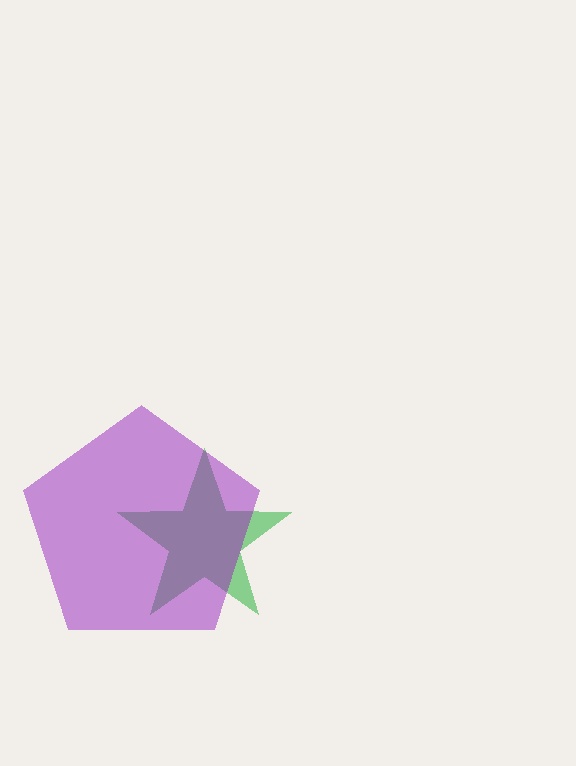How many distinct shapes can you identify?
There are 2 distinct shapes: a green star, a purple pentagon.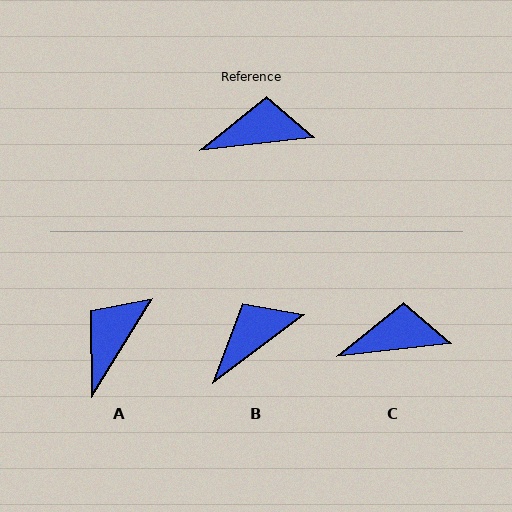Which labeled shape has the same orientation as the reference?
C.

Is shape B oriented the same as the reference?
No, it is off by about 30 degrees.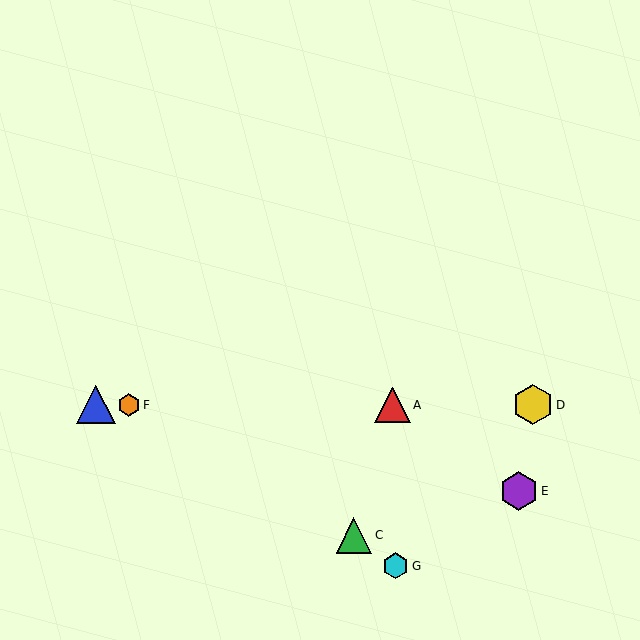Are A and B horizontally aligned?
Yes, both are at y≈405.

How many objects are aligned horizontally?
4 objects (A, B, D, F) are aligned horizontally.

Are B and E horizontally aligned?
No, B is at y≈405 and E is at y≈491.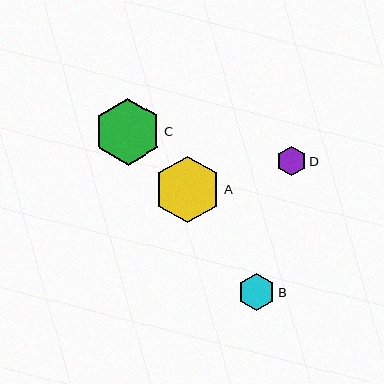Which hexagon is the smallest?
Hexagon D is the smallest with a size of approximately 29 pixels.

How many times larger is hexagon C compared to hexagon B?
Hexagon C is approximately 1.8 times the size of hexagon B.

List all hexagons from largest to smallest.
From largest to smallest: C, A, B, D.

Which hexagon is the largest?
Hexagon C is the largest with a size of approximately 67 pixels.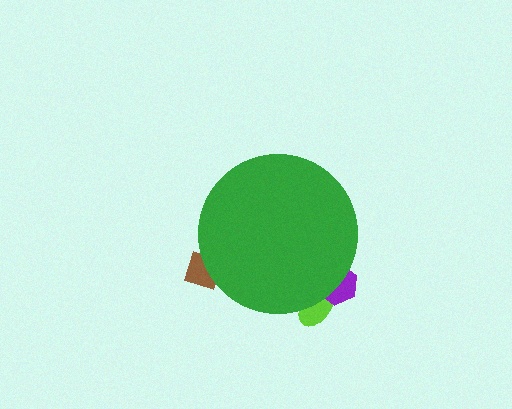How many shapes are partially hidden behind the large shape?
3 shapes are partially hidden.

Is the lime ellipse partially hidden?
Yes, the lime ellipse is partially hidden behind the green circle.